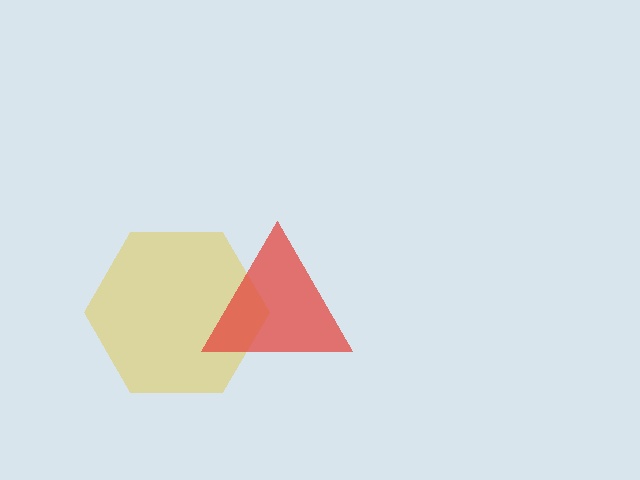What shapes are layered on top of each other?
The layered shapes are: a yellow hexagon, a red triangle.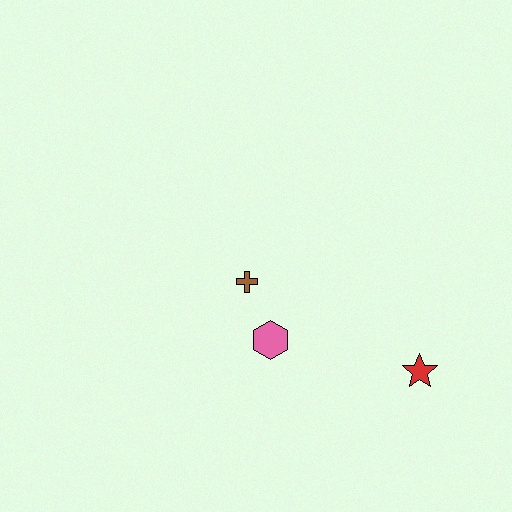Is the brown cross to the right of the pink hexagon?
No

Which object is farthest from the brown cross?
The red star is farthest from the brown cross.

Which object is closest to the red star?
The pink hexagon is closest to the red star.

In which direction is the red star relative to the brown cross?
The red star is to the right of the brown cross.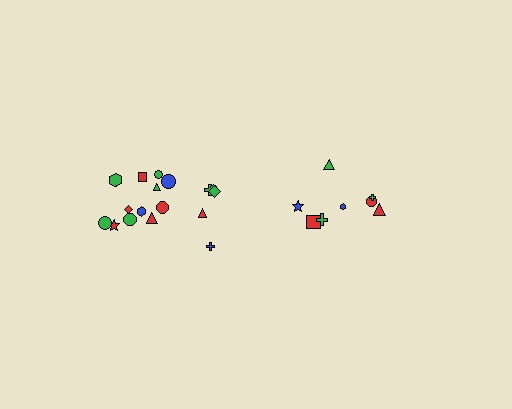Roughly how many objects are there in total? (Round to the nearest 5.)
Roughly 25 objects in total.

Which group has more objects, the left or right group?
The left group.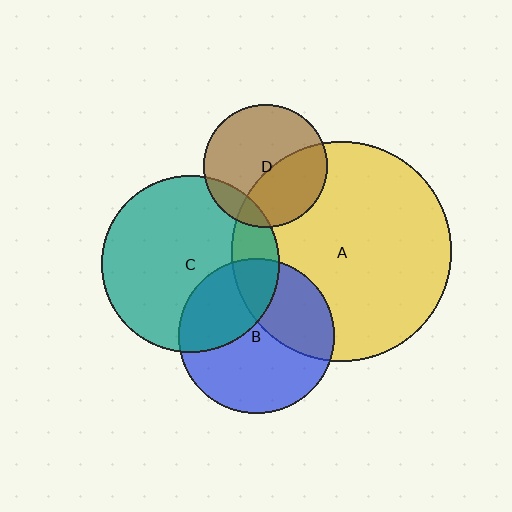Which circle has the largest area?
Circle A (yellow).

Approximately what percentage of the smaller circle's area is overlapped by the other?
Approximately 15%.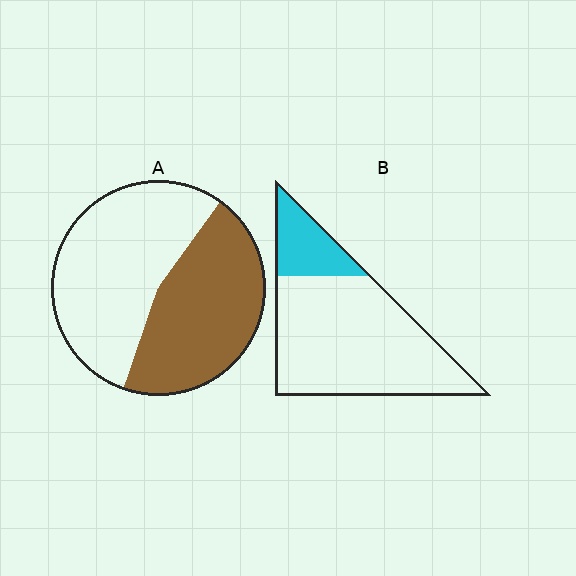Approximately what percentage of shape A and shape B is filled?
A is approximately 45% and B is approximately 20%.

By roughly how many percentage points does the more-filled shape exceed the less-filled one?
By roughly 25 percentage points (A over B).